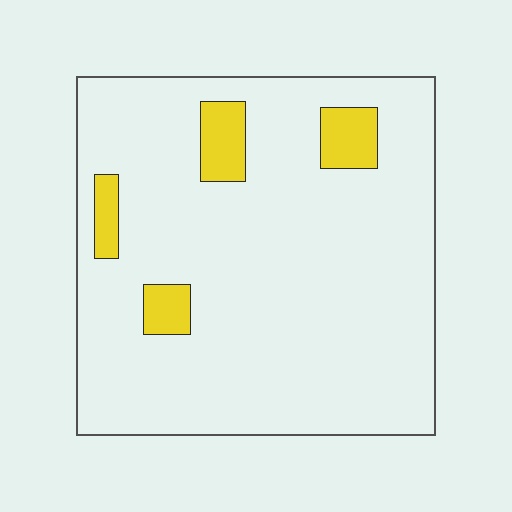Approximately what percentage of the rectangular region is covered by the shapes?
Approximately 10%.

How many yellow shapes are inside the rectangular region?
4.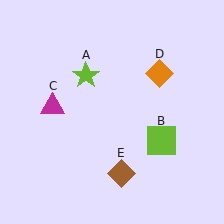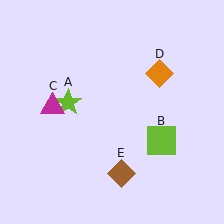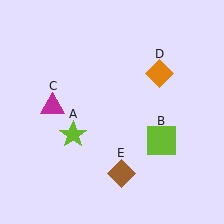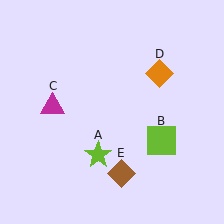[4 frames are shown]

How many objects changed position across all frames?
1 object changed position: lime star (object A).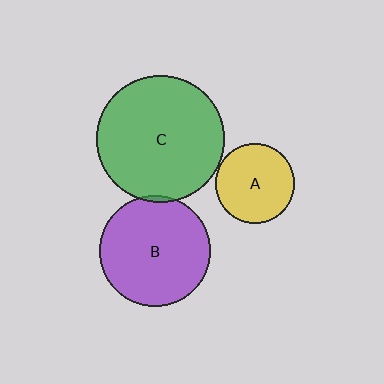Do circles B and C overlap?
Yes.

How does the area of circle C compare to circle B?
Approximately 1.3 times.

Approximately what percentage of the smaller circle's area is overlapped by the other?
Approximately 5%.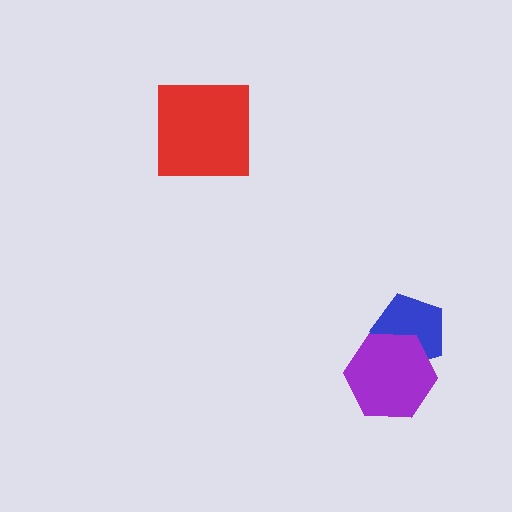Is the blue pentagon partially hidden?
Yes, it is partially covered by another shape.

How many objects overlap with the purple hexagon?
1 object overlaps with the purple hexagon.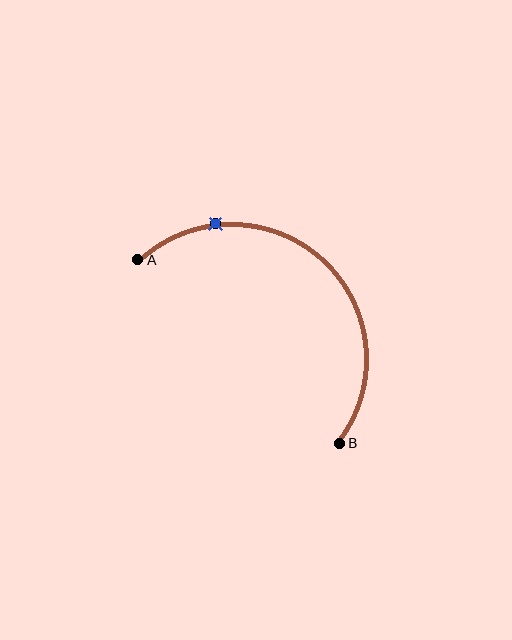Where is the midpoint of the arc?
The arc midpoint is the point on the curve farthest from the straight line joining A and B. It sits above and to the right of that line.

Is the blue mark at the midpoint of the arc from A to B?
No. The blue mark lies on the arc but is closer to endpoint A. The arc midpoint would be at the point on the curve equidistant along the arc from both A and B.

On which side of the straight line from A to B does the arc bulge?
The arc bulges above and to the right of the straight line connecting A and B.